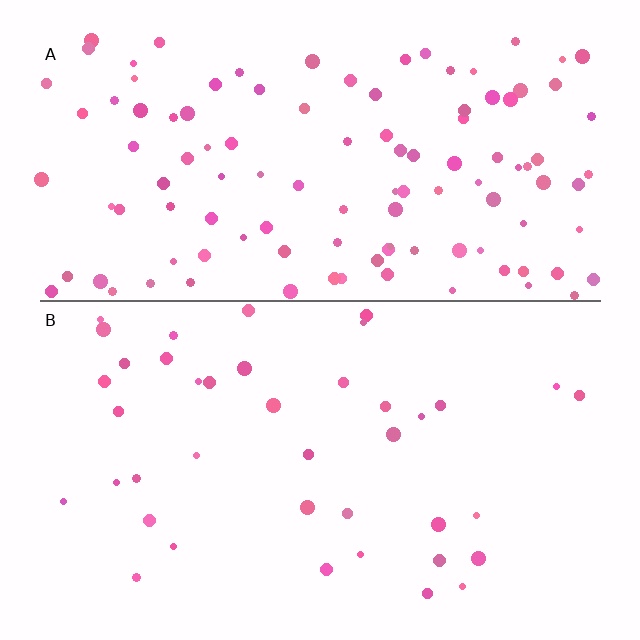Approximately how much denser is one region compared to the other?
Approximately 2.8× — region A over region B.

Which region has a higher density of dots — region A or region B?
A (the top).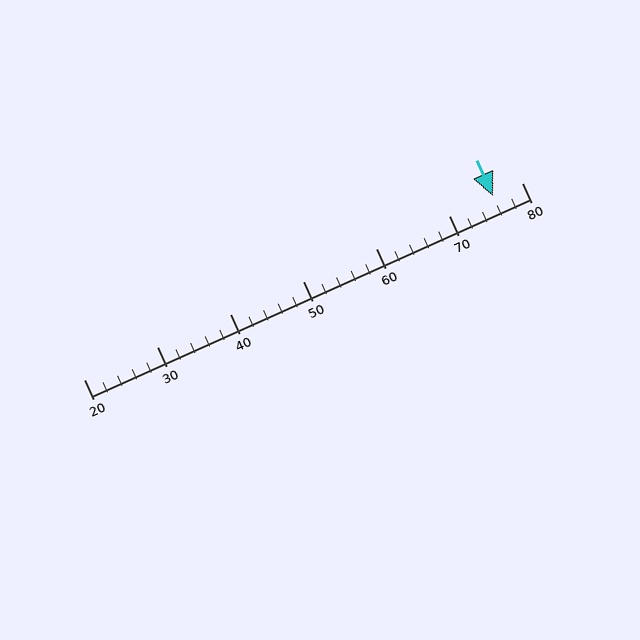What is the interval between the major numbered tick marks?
The major tick marks are spaced 10 units apart.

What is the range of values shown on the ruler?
The ruler shows values from 20 to 80.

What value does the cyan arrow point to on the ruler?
The cyan arrow points to approximately 76.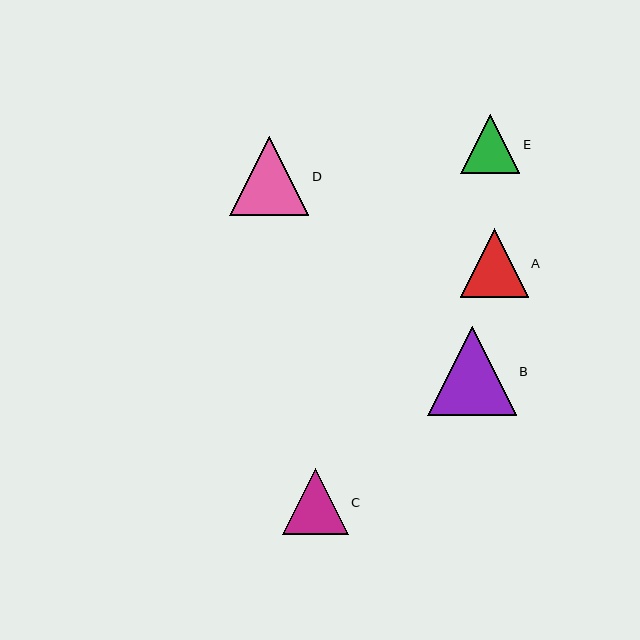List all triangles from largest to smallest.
From largest to smallest: B, D, A, C, E.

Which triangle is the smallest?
Triangle E is the smallest with a size of approximately 59 pixels.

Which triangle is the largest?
Triangle B is the largest with a size of approximately 89 pixels.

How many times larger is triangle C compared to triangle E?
Triangle C is approximately 1.1 times the size of triangle E.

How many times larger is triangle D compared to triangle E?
Triangle D is approximately 1.3 times the size of triangle E.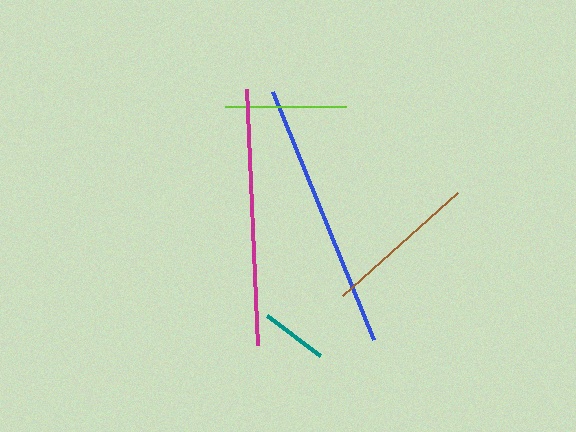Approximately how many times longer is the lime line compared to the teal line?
The lime line is approximately 1.8 times the length of the teal line.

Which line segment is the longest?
The blue line is the longest at approximately 268 pixels.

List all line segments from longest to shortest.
From longest to shortest: blue, magenta, brown, lime, teal.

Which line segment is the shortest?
The teal line is the shortest at approximately 66 pixels.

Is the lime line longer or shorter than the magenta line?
The magenta line is longer than the lime line.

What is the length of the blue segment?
The blue segment is approximately 268 pixels long.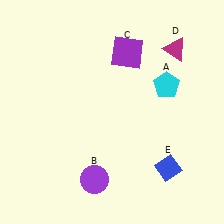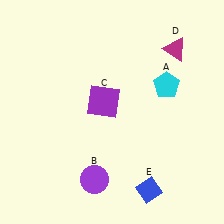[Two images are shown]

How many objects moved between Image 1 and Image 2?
2 objects moved between the two images.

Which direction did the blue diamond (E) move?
The blue diamond (E) moved down.